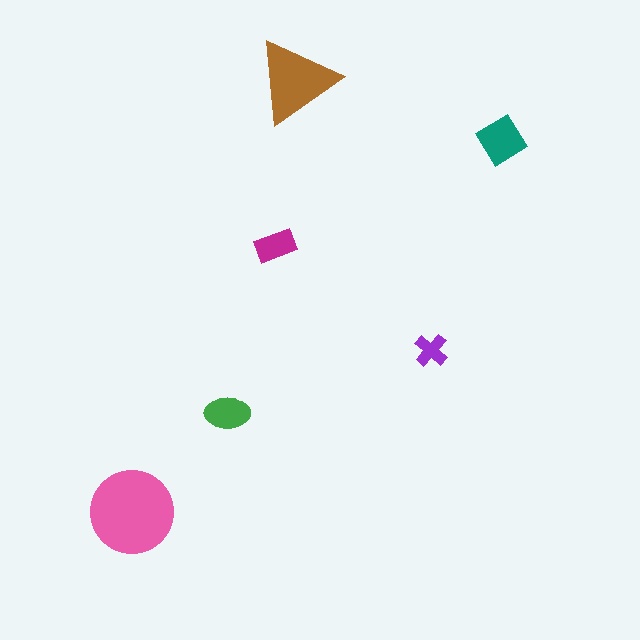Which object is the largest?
The pink circle.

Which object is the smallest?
The purple cross.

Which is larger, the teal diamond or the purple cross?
The teal diamond.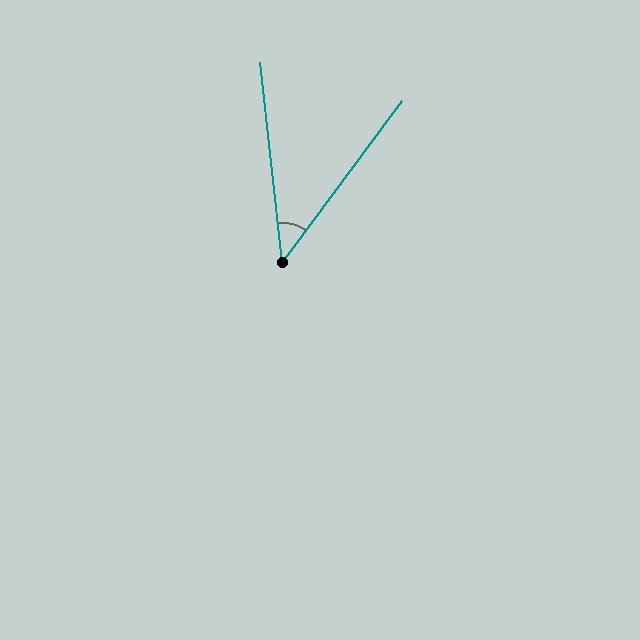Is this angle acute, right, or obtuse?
It is acute.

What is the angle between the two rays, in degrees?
Approximately 43 degrees.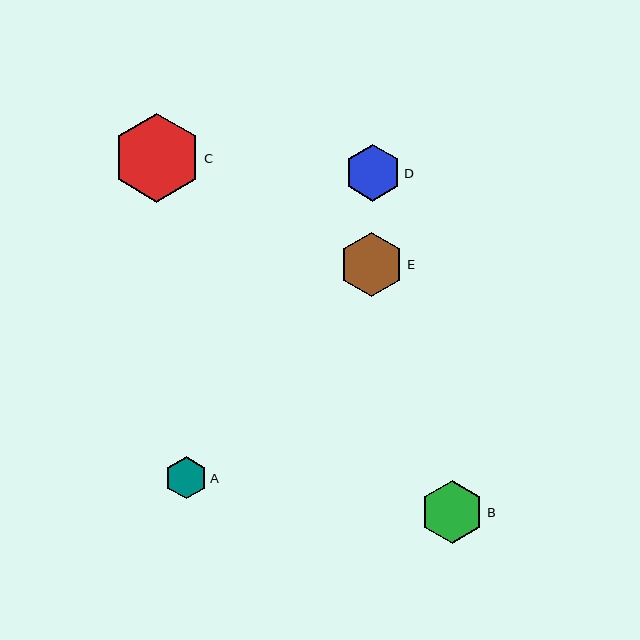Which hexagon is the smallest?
Hexagon A is the smallest with a size of approximately 42 pixels.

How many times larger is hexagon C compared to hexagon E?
Hexagon C is approximately 1.4 times the size of hexagon E.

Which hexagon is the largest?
Hexagon C is the largest with a size of approximately 89 pixels.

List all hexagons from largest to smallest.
From largest to smallest: C, E, B, D, A.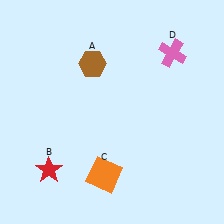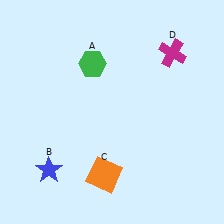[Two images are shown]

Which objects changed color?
A changed from brown to green. B changed from red to blue. D changed from pink to magenta.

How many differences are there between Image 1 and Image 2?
There are 3 differences between the two images.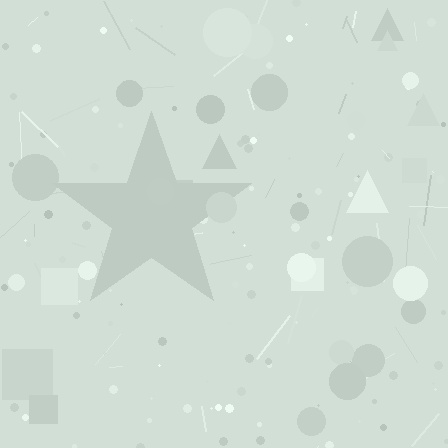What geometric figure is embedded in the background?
A star is embedded in the background.